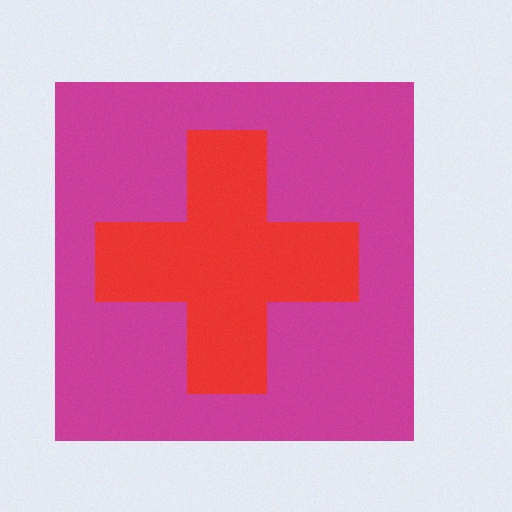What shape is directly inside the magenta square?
The red cross.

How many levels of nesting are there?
2.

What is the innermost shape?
The red cross.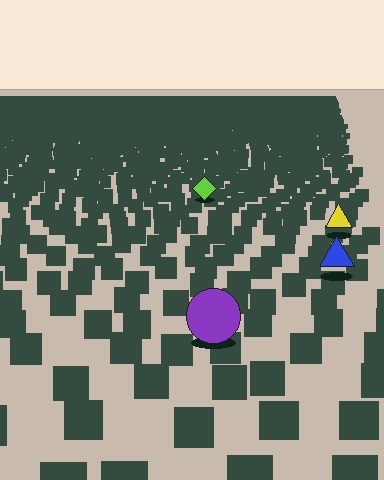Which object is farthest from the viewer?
The lime diamond is farthest from the viewer. It appears smaller and the ground texture around it is denser.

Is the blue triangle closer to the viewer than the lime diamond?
Yes. The blue triangle is closer — you can tell from the texture gradient: the ground texture is coarser near it.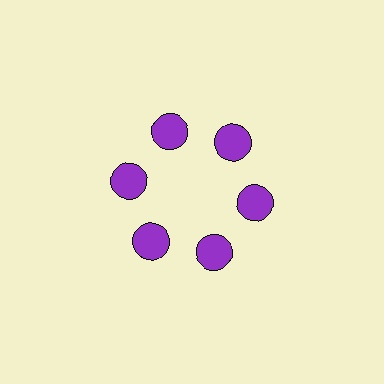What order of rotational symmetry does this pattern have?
This pattern has 6-fold rotational symmetry.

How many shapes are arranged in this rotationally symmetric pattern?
There are 6 shapes, arranged in 6 groups of 1.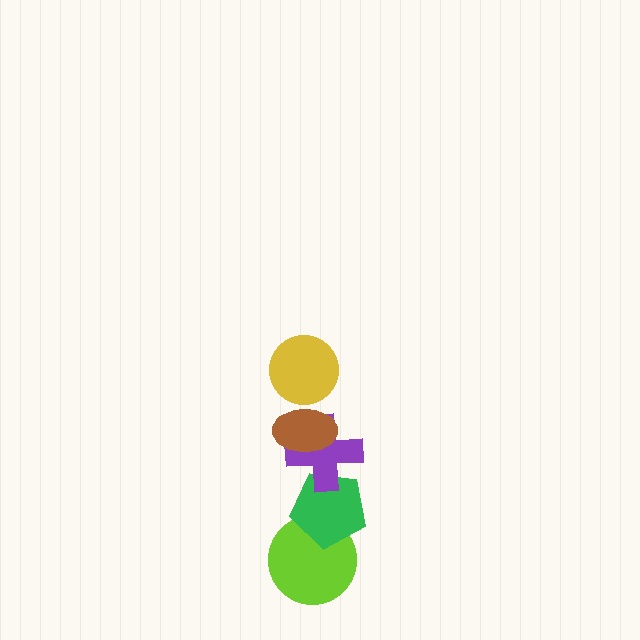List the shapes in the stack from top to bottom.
From top to bottom: the yellow circle, the brown ellipse, the purple cross, the green pentagon, the lime circle.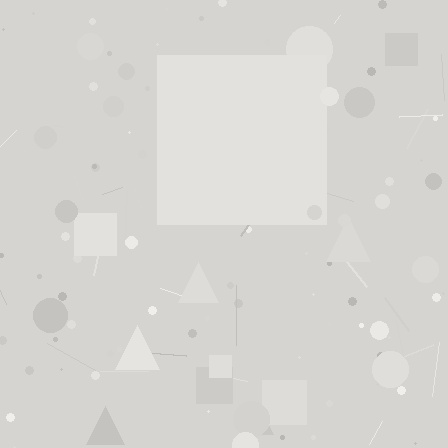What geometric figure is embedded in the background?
A square is embedded in the background.